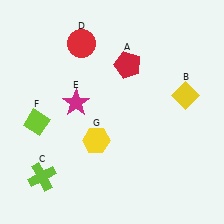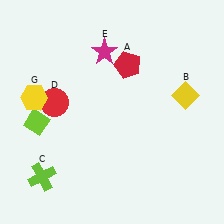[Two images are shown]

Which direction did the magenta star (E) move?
The magenta star (E) moved up.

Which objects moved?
The objects that moved are: the red circle (D), the magenta star (E), the yellow hexagon (G).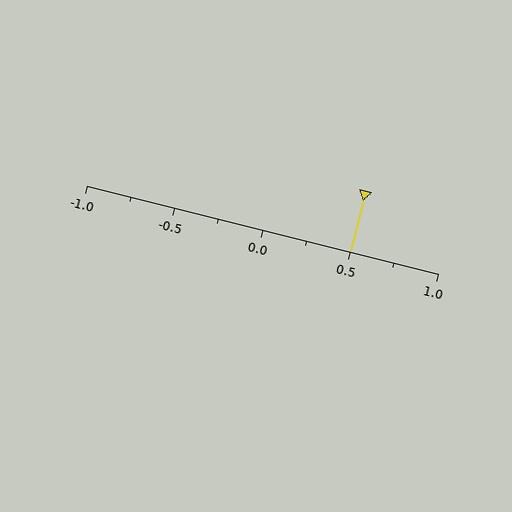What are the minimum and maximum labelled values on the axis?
The axis runs from -1.0 to 1.0.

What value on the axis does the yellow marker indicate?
The marker indicates approximately 0.5.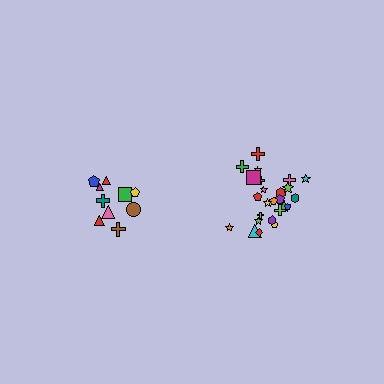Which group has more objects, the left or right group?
The right group.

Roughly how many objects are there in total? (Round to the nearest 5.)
Roughly 35 objects in total.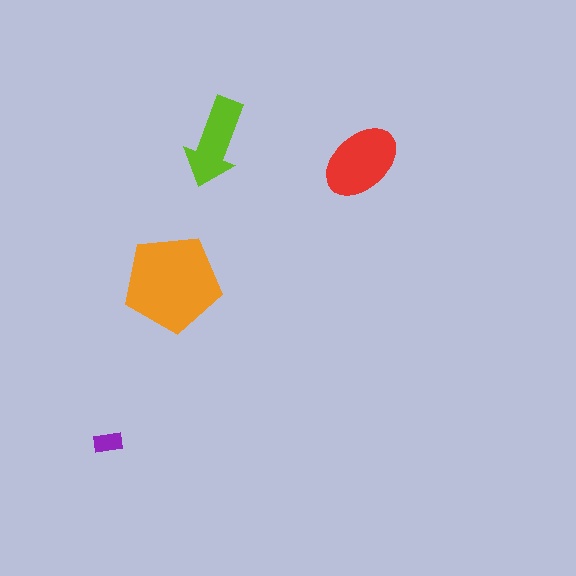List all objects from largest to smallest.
The orange pentagon, the red ellipse, the lime arrow, the purple rectangle.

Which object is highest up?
The lime arrow is topmost.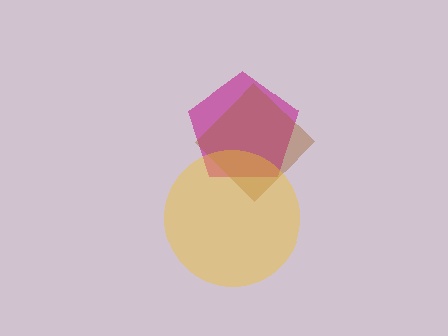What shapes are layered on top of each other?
The layered shapes are: a magenta pentagon, a brown diamond, a yellow circle.